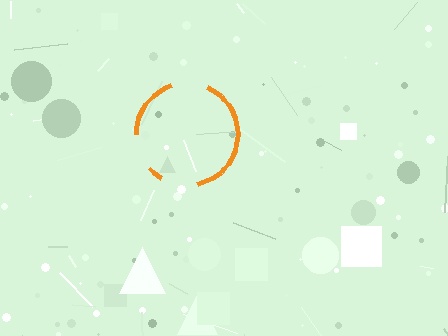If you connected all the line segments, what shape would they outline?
They would outline a circle.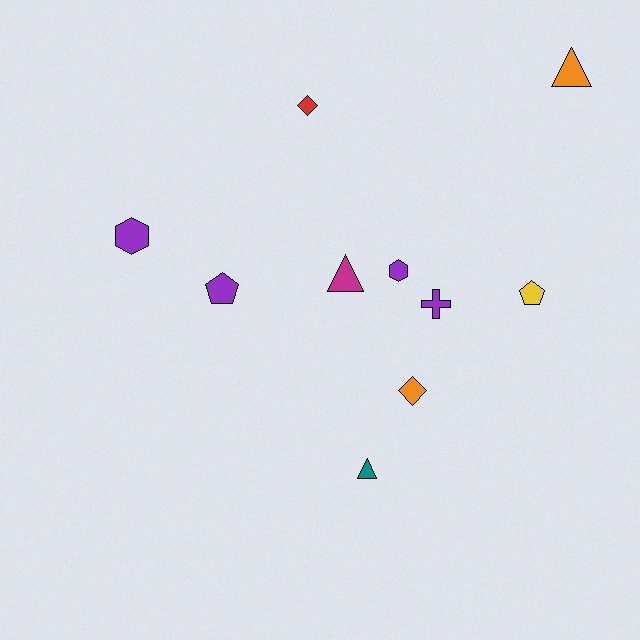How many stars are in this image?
There are no stars.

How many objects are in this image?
There are 10 objects.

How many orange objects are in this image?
There are 2 orange objects.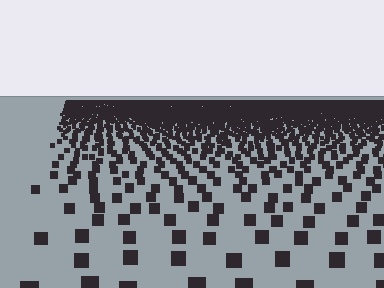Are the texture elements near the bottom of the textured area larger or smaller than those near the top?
Larger. Near the bottom, elements are closer to the viewer and appear at a bigger on-screen size.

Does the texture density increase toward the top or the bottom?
Density increases toward the top.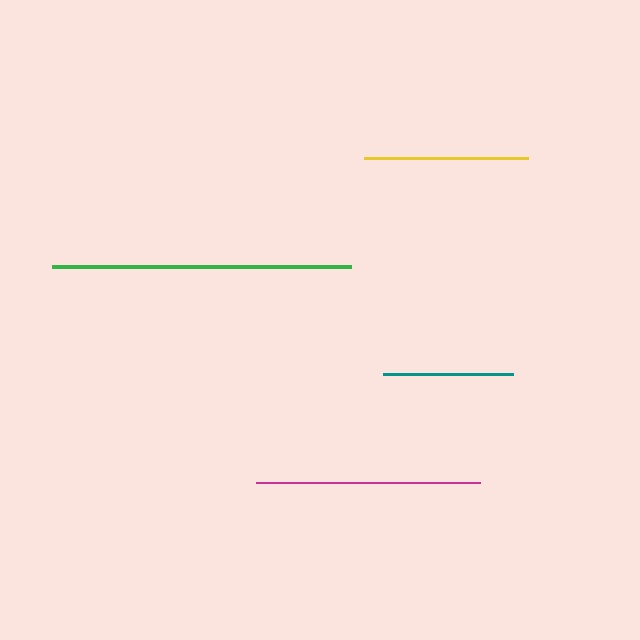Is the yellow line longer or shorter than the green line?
The green line is longer than the yellow line.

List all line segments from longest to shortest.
From longest to shortest: green, magenta, yellow, teal.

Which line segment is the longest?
The green line is the longest at approximately 299 pixels.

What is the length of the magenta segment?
The magenta segment is approximately 223 pixels long.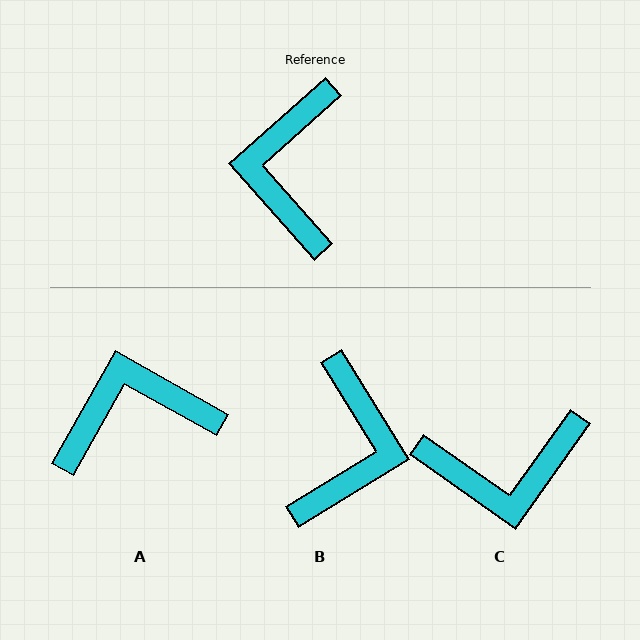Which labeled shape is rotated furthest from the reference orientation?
B, about 170 degrees away.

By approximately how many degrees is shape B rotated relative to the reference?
Approximately 170 degrees counter-clockwise.